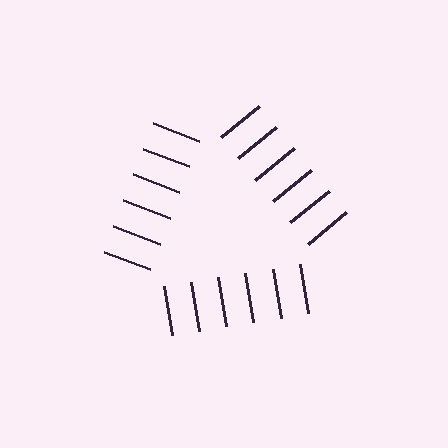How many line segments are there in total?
18 — 6 along each of the 3 edges.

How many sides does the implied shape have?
3 sides — the line-ends trace a triangle.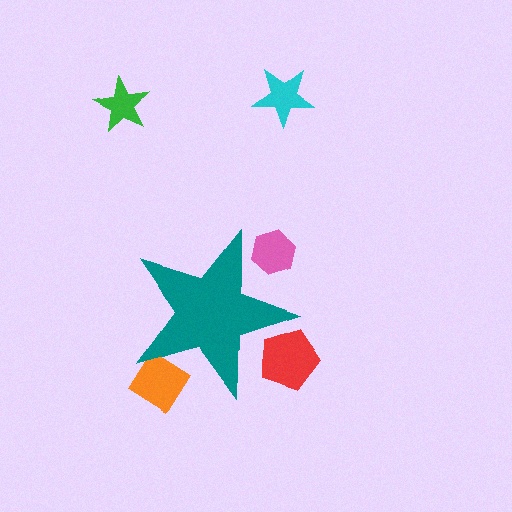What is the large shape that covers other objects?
A teal star.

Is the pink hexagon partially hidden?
Yes, the pink hexagon is partially hidden behind the teal star.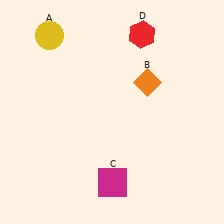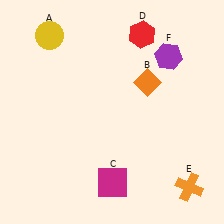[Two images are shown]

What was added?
An orange cross (E), a purple hexagon (F) were added in Image 2.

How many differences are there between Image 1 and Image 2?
There are 2 differences between the two images.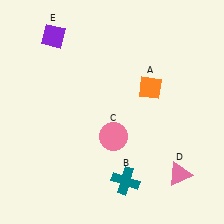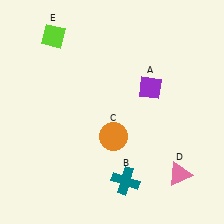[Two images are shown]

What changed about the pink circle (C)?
In Image 1, C is pink. In Image 2, it changed to orange.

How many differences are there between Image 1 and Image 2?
There are 3 differences between the two images.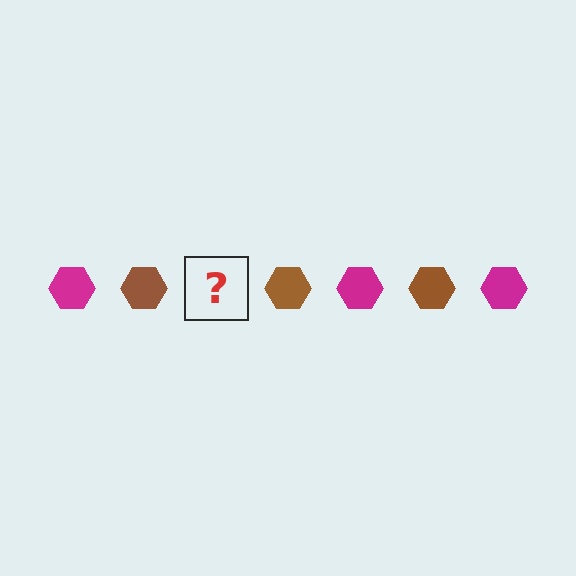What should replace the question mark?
The question mark should be replaced with a magenta hexagon.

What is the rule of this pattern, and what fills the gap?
The rule is that the pattern cycles through magenta, brown hexagons. The gap should be filled with a magenta hexagon.